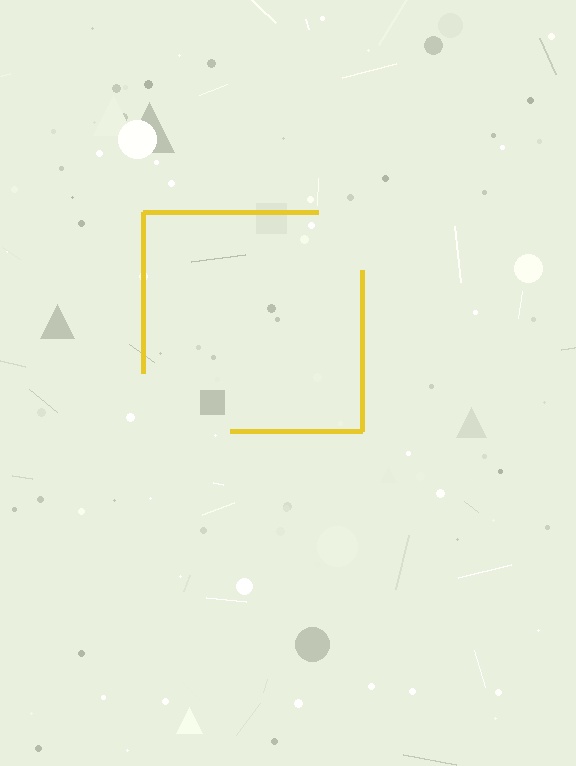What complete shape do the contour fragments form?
The contour fragments form a square.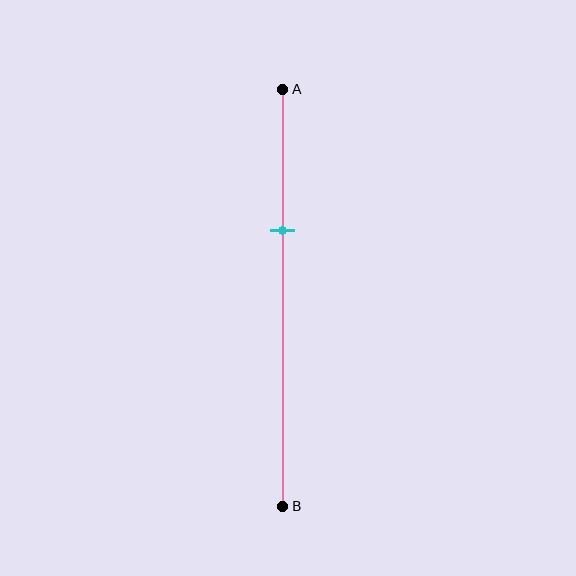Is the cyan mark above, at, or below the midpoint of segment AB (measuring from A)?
The cyan mark is above the midpoint of segment AB.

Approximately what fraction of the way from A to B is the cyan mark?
The cyan mark is approximately 35% of the way from A to B.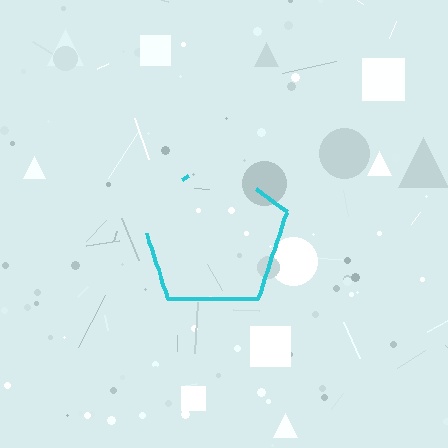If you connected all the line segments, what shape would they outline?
They would outline a pentagon.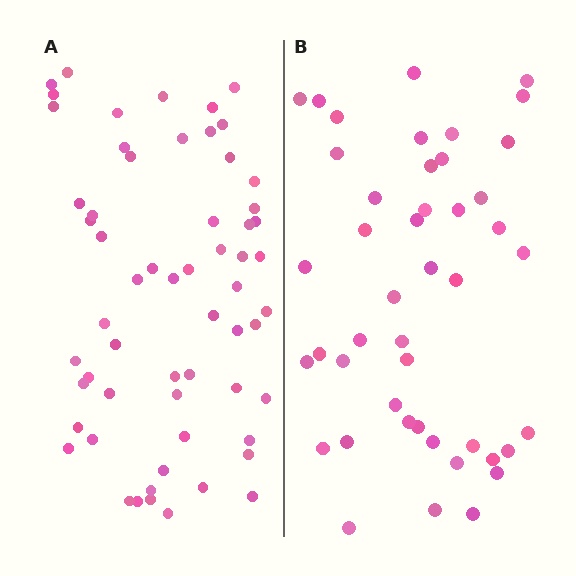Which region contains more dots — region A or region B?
Region A (the left region) has more dots.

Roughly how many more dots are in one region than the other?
Region A has approximately 15 more dots than region B.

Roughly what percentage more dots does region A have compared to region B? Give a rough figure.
About 35% more.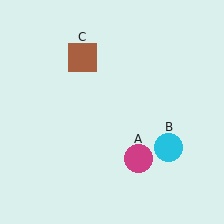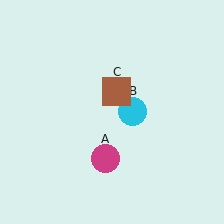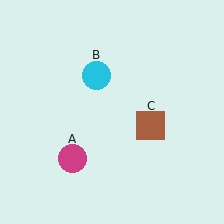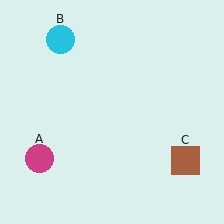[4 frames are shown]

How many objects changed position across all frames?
3 objects changed position: magenta circle (object A), cyan circle (object B), brown square (object C).